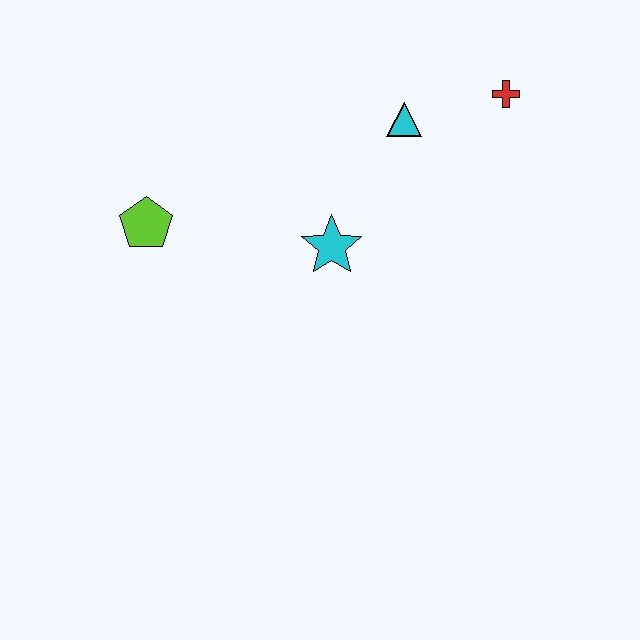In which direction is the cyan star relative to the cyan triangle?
The cyan star is below the cyan triangle.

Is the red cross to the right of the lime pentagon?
Yes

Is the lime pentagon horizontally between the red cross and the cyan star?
No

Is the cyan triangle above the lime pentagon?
Yes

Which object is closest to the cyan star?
The cyan triangle is closest to the cyan star.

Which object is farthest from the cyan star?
The red cross is farthest from the cyan star.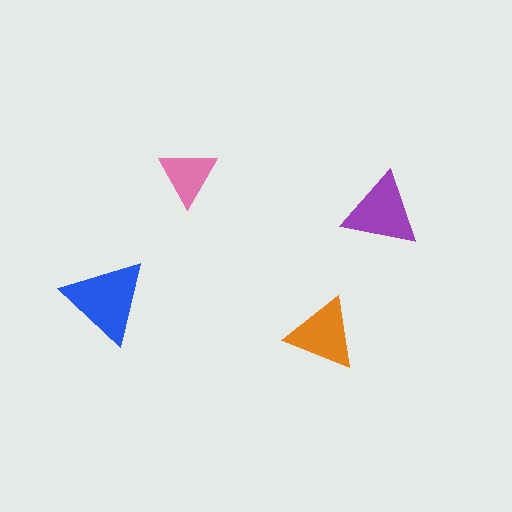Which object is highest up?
The pink triangle is topmost.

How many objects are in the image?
There are 4 objects in the image.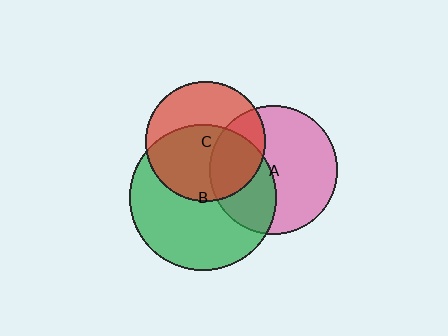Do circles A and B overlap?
Yes.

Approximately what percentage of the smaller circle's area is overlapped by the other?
Approximately 40%.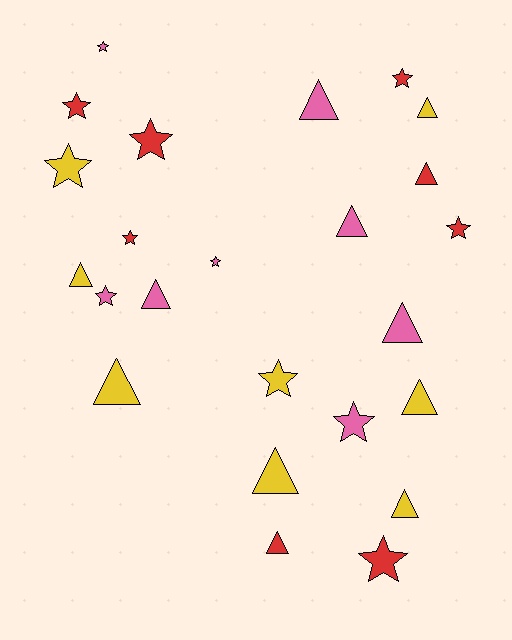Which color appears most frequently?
Yellow, with 8 objects.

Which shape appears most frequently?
Star, with 12 objects.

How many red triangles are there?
There are 2 red triangles.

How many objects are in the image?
There are 24 objects.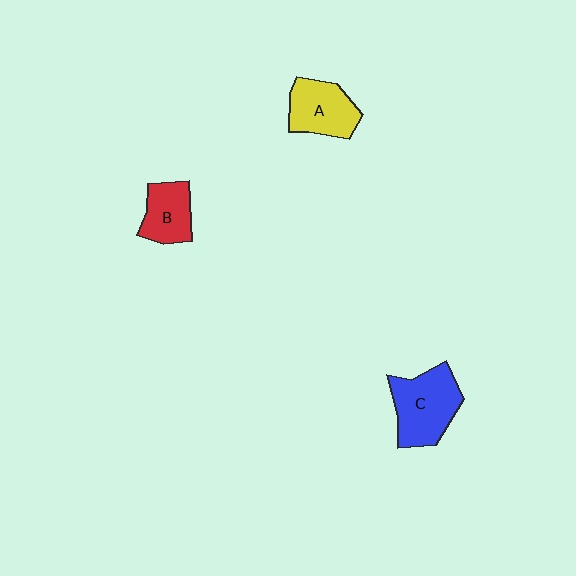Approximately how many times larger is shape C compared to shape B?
Approximately 1.6 times.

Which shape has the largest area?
Shape C (blue).